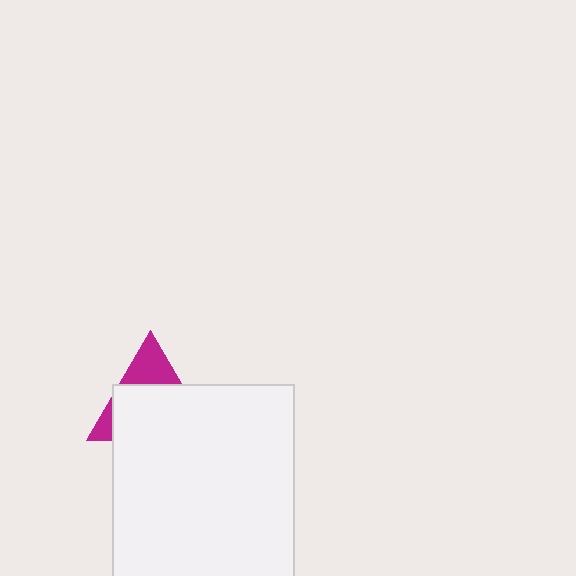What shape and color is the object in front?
The object in front is a white rectangle.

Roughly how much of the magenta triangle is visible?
A small part of it is visible (roughly 31%).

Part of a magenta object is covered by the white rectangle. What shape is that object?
It is a triangle.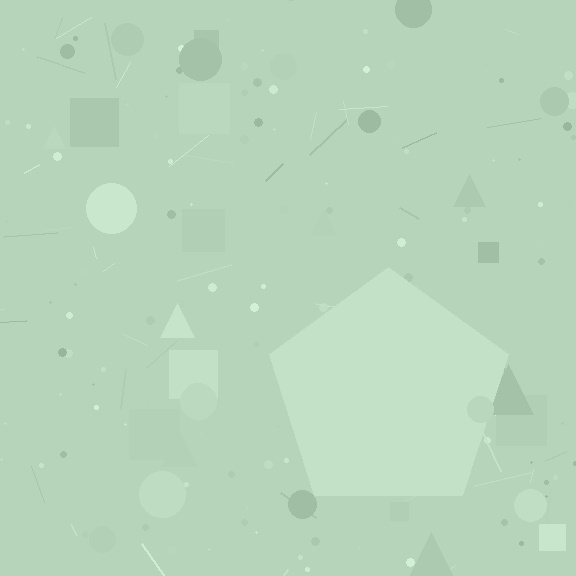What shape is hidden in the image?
A pentagon is hidden in the image.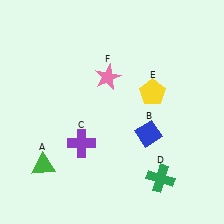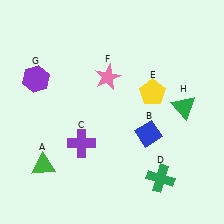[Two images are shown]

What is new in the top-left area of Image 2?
A purple hexagon (G) was added in the top-left area of Image 2.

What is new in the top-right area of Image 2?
A green triangle (H) was added in the top-right area of Image 2.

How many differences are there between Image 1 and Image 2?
There are 2 differences between the two images.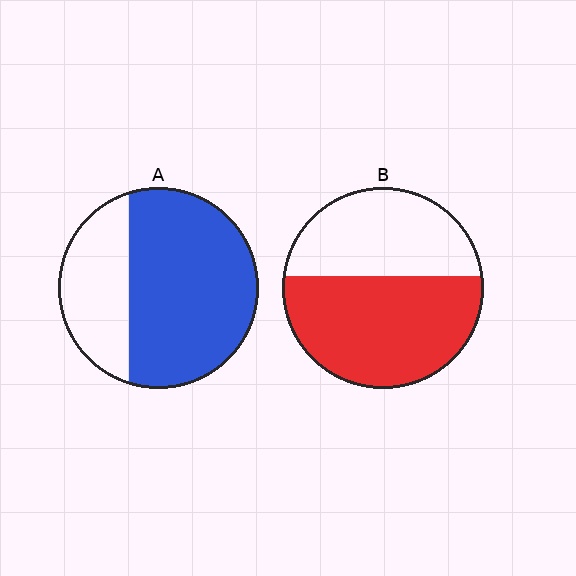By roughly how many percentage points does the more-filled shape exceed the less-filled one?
By roughly 10 percentage points (A over B).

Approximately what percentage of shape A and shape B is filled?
A is approximately 70% and B is approximately 60%.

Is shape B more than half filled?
Yes.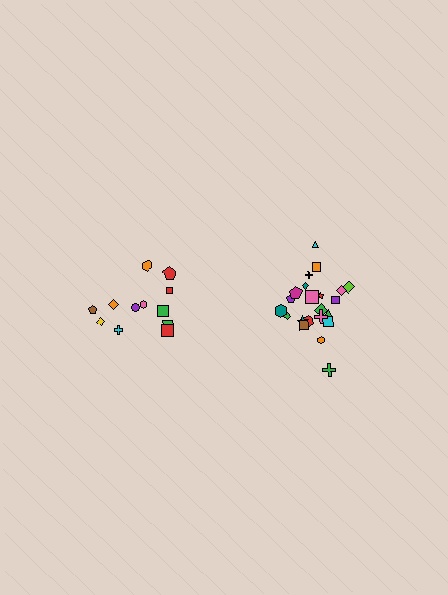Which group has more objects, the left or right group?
The right group.